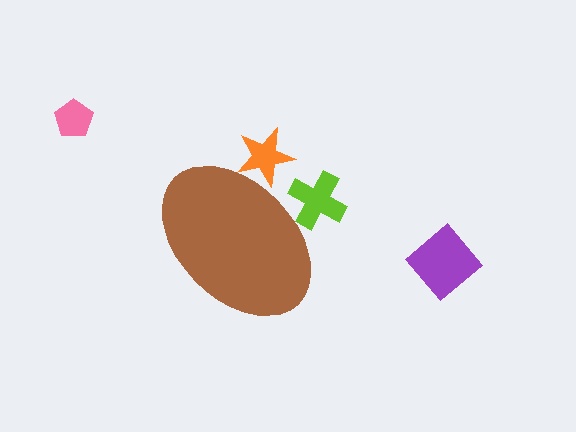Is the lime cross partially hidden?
Yes, the lime cross is partially hidden behind the brown ellipse.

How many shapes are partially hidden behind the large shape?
2 shapes are partially hidden.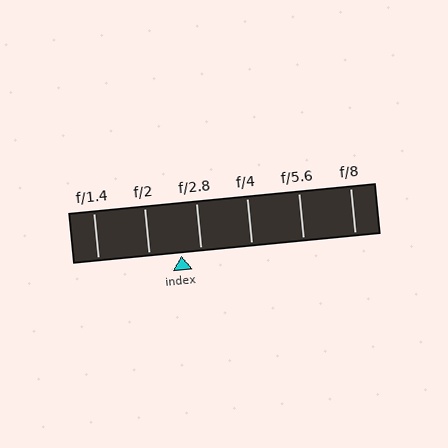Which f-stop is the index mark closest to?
The index mark is closest to f/2.8.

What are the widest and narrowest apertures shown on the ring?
The widest aperture shown is f/1.4 and the narrowest is f/8.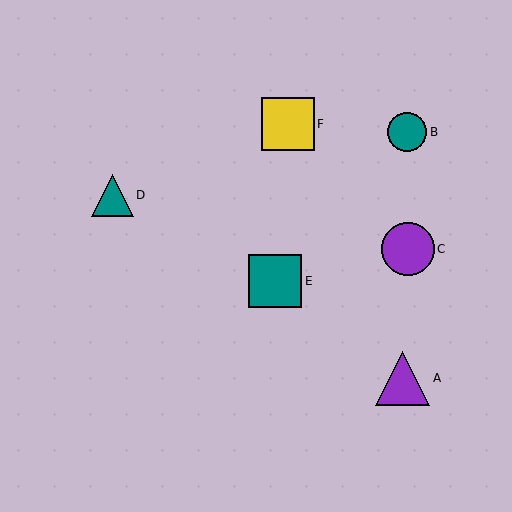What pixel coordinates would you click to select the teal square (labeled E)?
Click at (275, 281) to select the teal square E.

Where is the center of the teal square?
The center of the teal square is at (275, 281).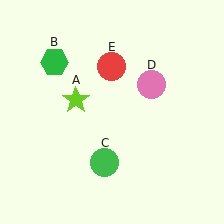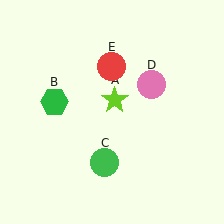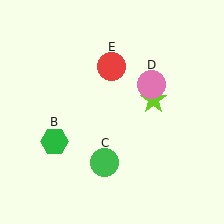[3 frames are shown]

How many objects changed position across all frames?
2 objects changed position: lime star (object A), green hexagon (object B).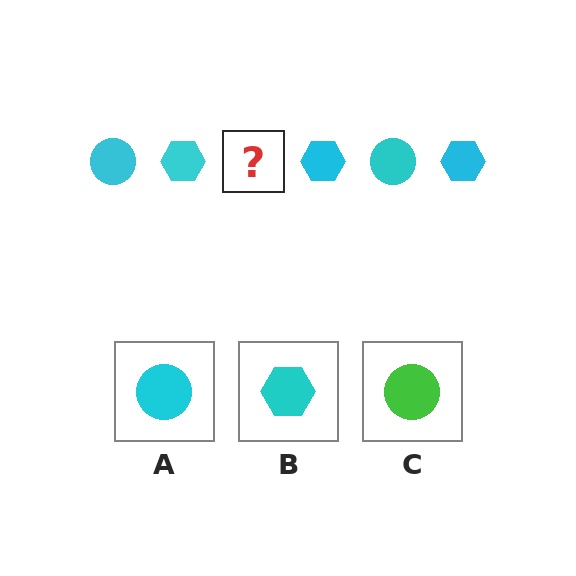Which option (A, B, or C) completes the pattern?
A.